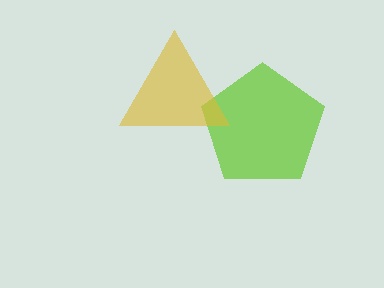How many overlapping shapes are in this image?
There are 2 overlapping shapes in the image.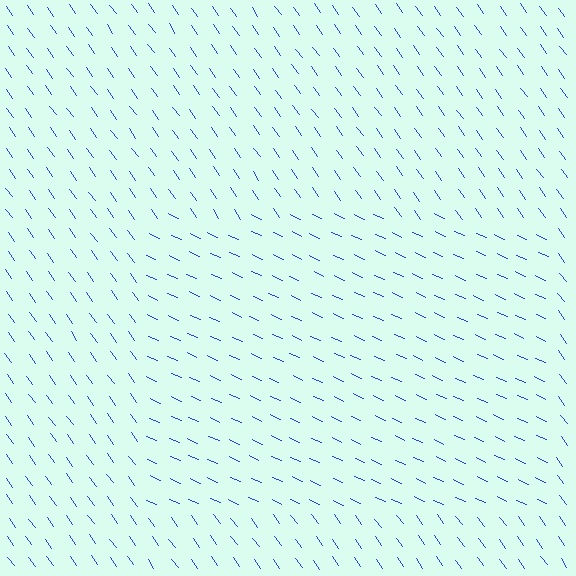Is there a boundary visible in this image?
Yes, there is a texture boundary formed by a change in line orientation.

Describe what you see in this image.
The image is filled with small blue line segments. A rectangle region in the image has lines oriented differently from the surrounding lines, creating a visible texture boundary.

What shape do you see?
I see a rectangle.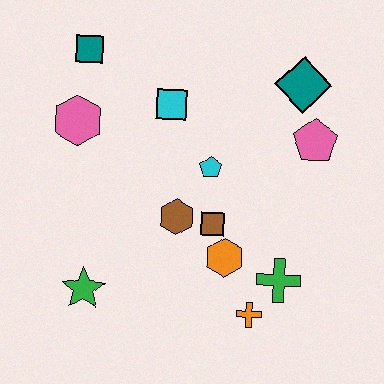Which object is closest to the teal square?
The pink hexagon is closest to the teal square.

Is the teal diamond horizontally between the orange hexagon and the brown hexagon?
No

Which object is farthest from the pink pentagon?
The green star is farthest from the pink pentagon.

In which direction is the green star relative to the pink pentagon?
The green star is to the left of the pink pentagon.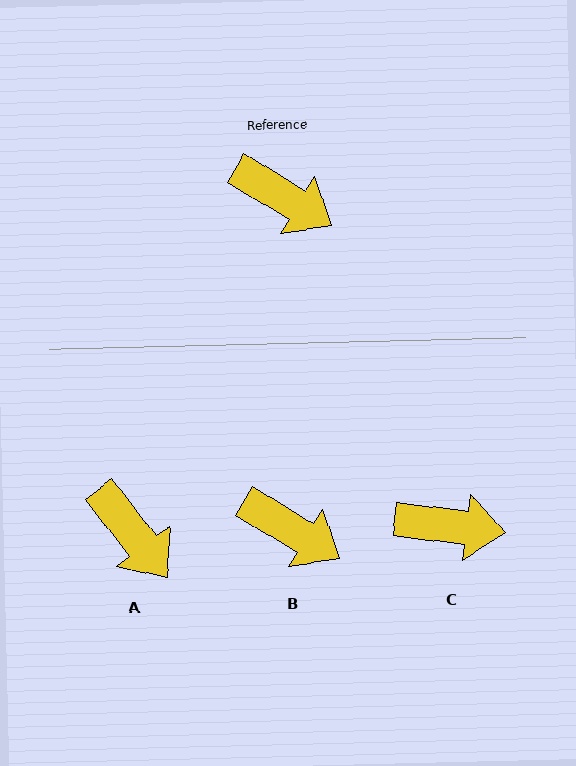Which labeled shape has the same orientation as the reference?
B.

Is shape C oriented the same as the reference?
No, it is off by about 24 degrees.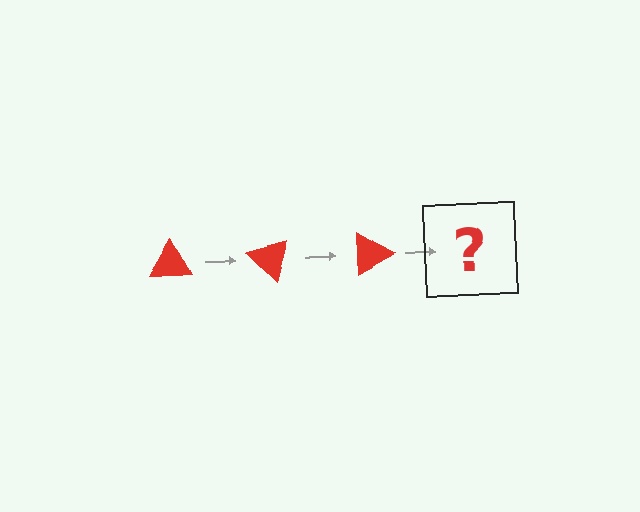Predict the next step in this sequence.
The next step is a red triangle rotated 135 degrees.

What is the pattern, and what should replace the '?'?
The pattern is that the triangle rotates 45 degrees each step. The '?' should be a red triangle rotated 135 degrees.